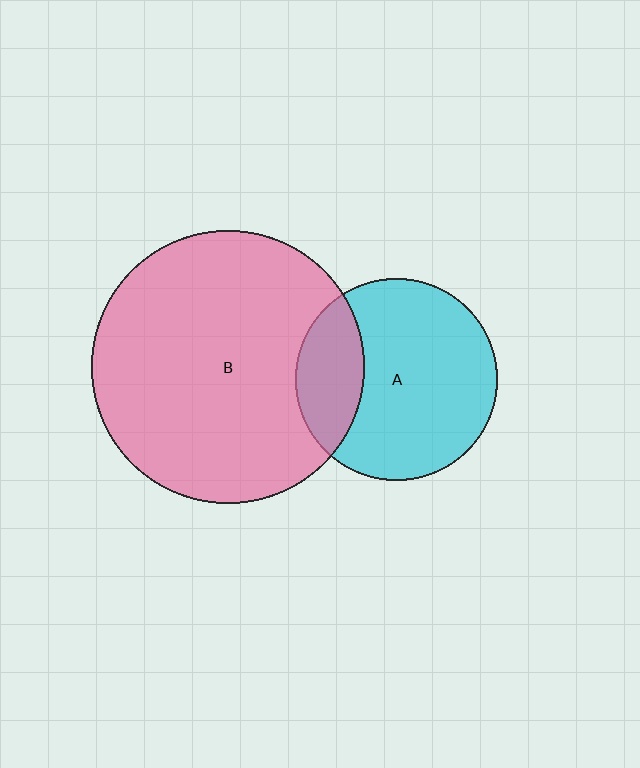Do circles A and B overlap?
Yes.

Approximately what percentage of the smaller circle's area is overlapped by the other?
Approximately 25%.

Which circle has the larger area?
Circle B (pink).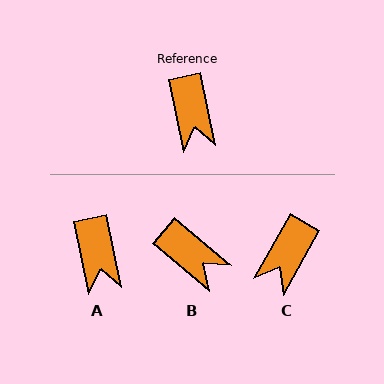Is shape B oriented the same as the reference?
No, it is off by about 39 degrees.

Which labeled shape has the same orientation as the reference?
A.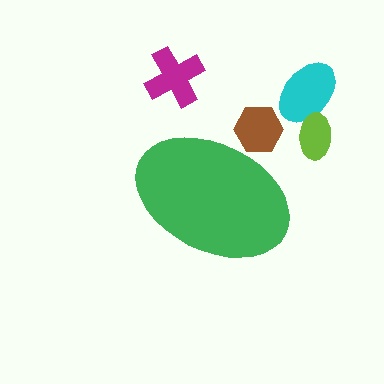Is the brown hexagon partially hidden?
Yes, the brown hexagon is partially hidden behind the green ellipse.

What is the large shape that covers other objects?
A green ellipse.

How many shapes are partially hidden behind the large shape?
1 shape is partially hidden.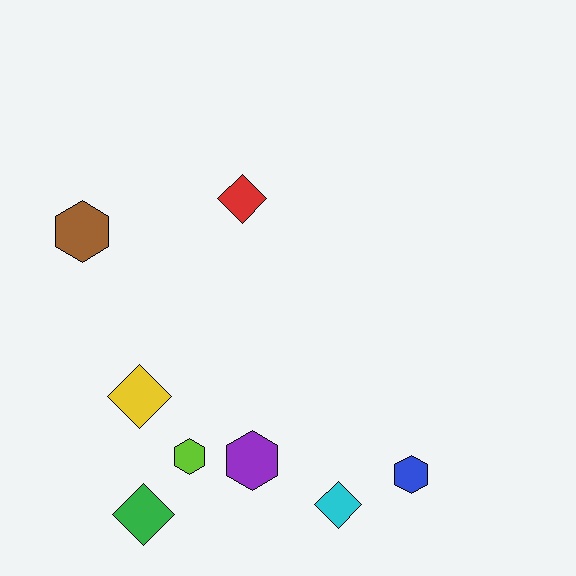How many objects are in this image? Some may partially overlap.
There are 8 objects.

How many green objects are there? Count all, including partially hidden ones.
There is 1 green object.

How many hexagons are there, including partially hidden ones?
There are 4 hexagons.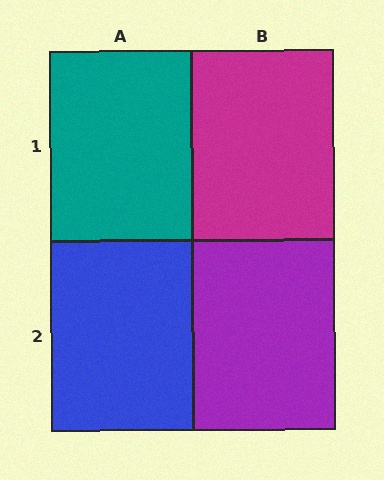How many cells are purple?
1 cell is purple.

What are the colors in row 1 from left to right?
Teal, magenta.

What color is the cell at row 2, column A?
Blue.